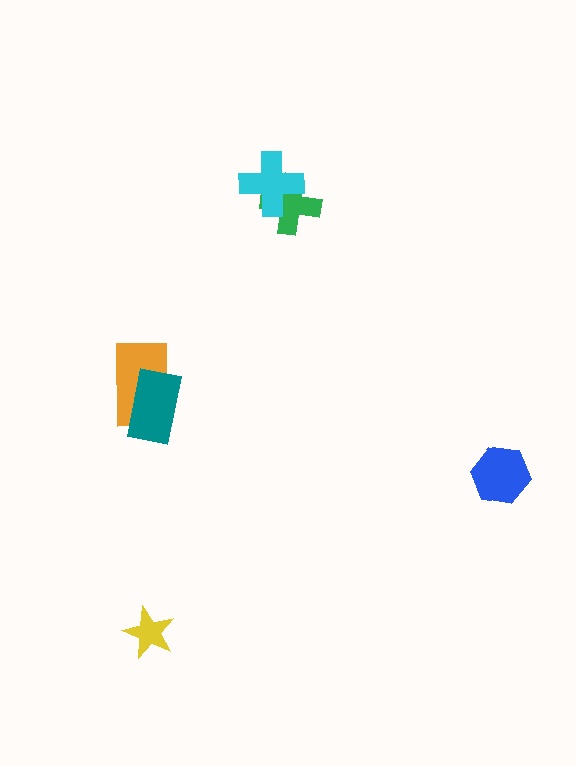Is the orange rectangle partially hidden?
Yes, it is partially covered by another shape.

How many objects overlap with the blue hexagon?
0 objects overlap with the blue hexagon.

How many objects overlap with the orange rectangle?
1 object overlaps with the orange rectangle.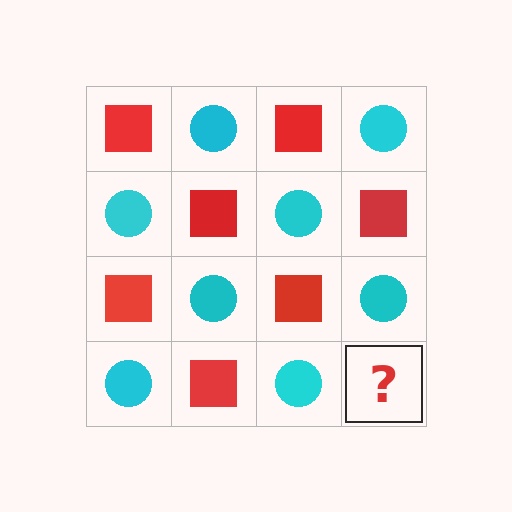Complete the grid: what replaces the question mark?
The question mark should be replaced with a red square.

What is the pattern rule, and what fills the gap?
The rule is that it alternates red square and cyan circle in a checkerboard pattern. The gap should be filled with a red square.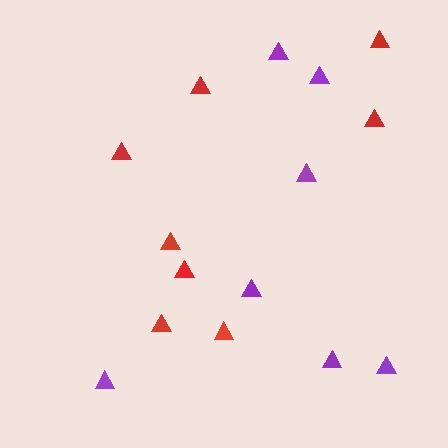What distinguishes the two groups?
There are 2 groups: one group of purple triangles (7) and one group of red triangles (8).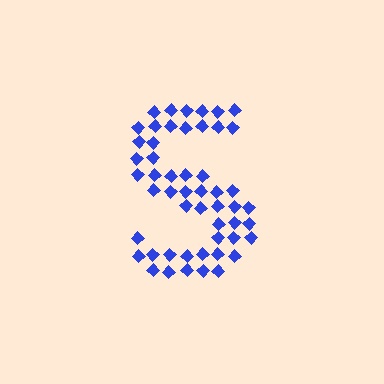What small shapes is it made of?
It is made of small diamonds.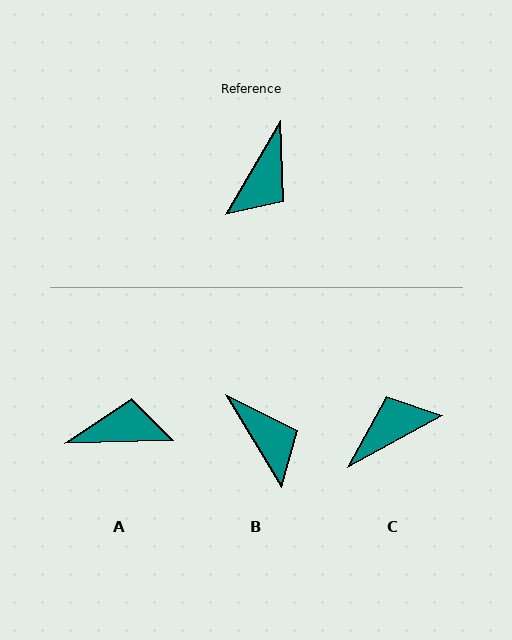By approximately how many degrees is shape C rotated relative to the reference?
Approximately 149 degrees counter-clockwise.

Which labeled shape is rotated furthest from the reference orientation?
C, about 149 degrees away.